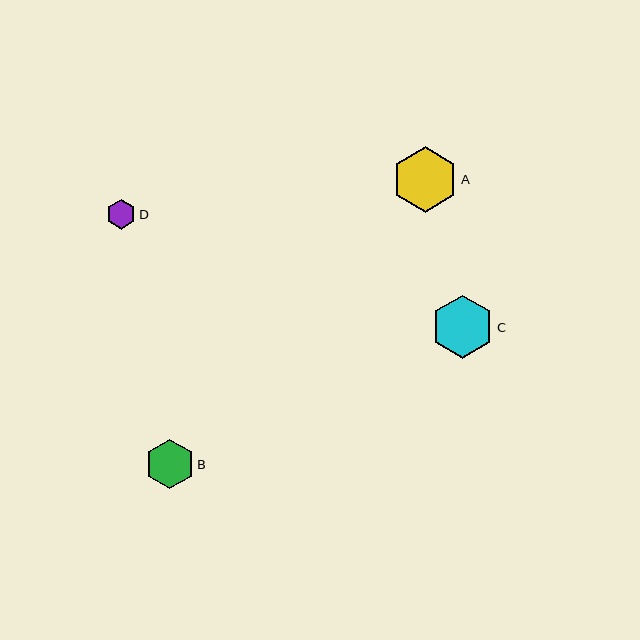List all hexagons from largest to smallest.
From largest to smallest: A, C, B, D.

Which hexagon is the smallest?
Hexagon D is the smallest with a size of approximately 30 pixels.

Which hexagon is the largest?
Hexagon A is the largest with a size of approximately 65 pixels.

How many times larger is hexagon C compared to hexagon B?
Hexagon C is approximately 1.3 times the size of hexagon B.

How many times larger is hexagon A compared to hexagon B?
Hexagon A is approximately 1.3 times the size of hexagon B.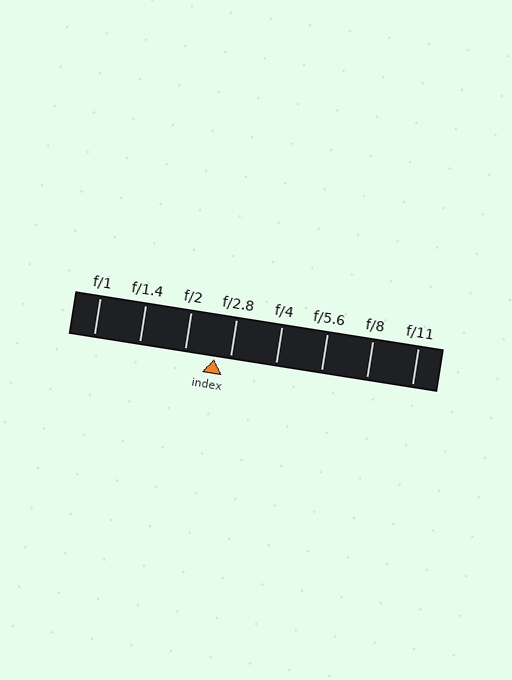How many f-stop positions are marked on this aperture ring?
There are 8 f-stop positions marked.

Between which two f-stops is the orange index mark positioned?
The index mark is between f/2 and f/2.8.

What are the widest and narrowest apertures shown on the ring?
The widest aperture shown is f/1 and the narrowest is f/11.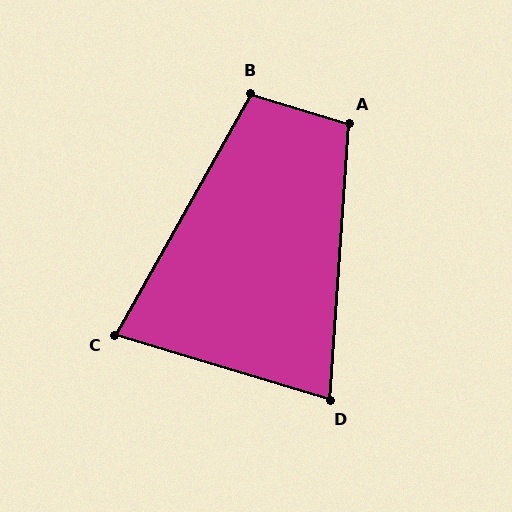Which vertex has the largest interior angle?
B, at approximately 103 degrees.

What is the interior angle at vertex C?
Approximately 77 degrees (acute).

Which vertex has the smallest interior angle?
D, at approximately 77 degrees.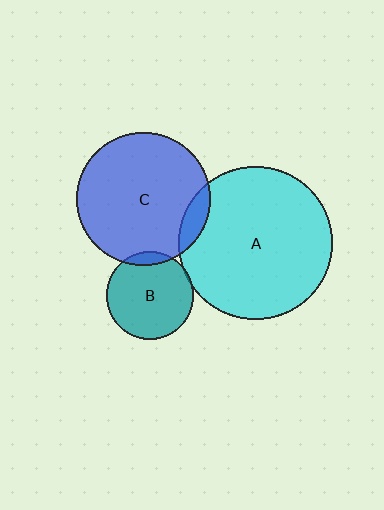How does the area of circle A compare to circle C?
Approximately 1.3 times.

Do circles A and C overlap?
Yes.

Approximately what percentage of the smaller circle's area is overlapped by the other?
Approximately 10%.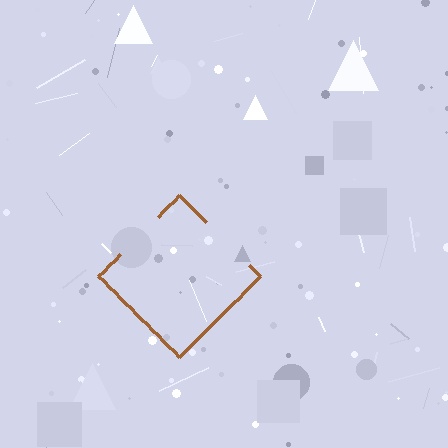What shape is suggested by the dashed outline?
The dashed outline suggests a diamond.